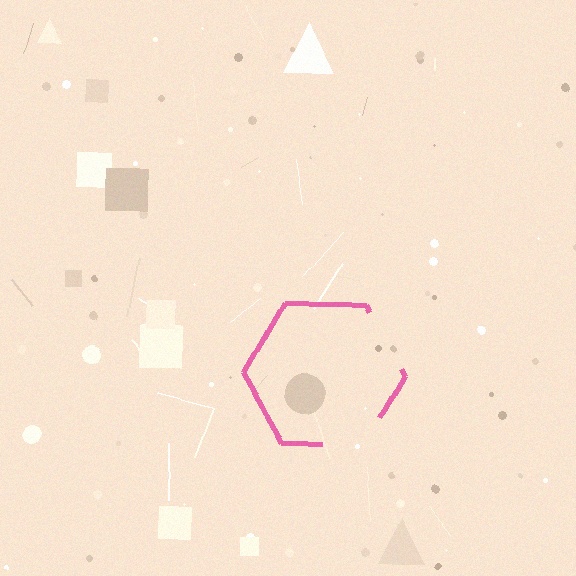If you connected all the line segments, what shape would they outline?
They would outline a hexagon.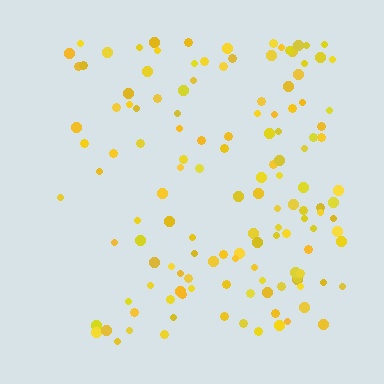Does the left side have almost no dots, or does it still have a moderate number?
Still a moderate number, just noticeably fewer than the right.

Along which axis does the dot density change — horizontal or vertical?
Horizontal.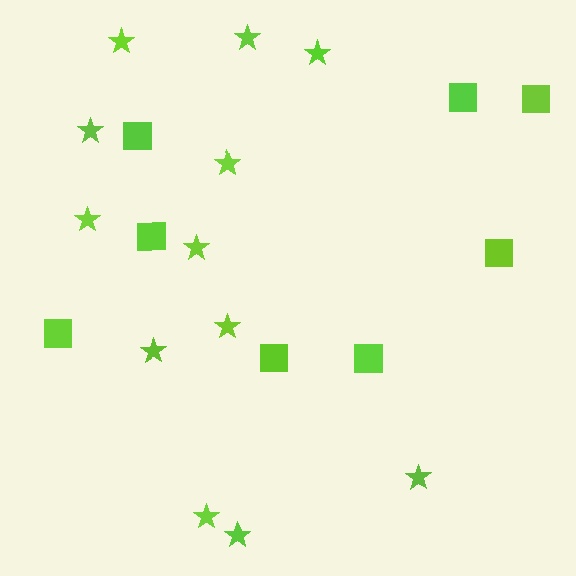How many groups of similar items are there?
There are 2 groups: one group of squares (8) and one group of stars (12).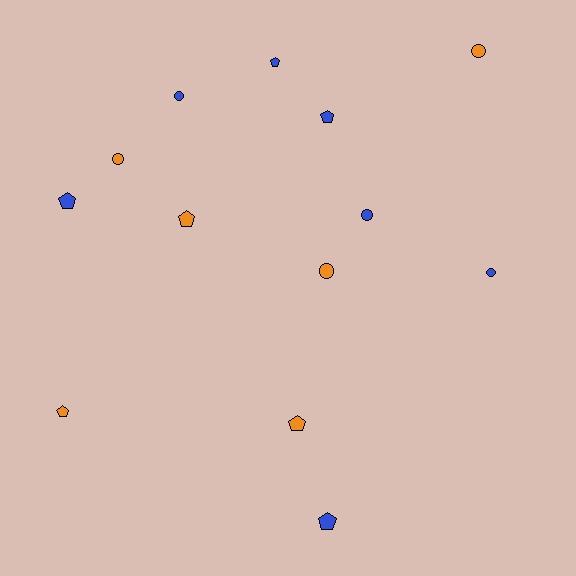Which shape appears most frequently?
Pentagon, with 7 objects.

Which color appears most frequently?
Blue, with 7 objects.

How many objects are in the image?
There are 13 objects.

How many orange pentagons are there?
There are 3 orange pentagons.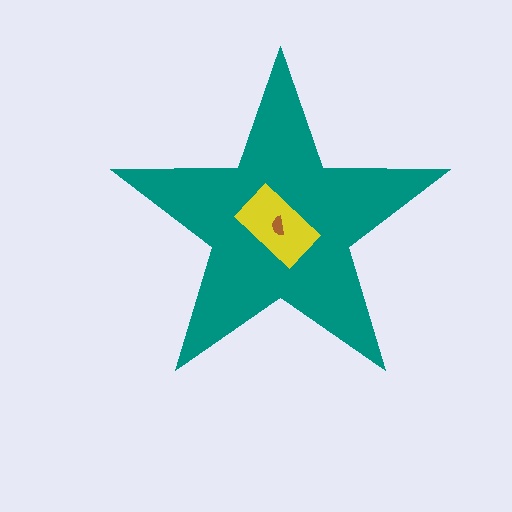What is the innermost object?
The brown semicircle.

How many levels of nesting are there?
3.